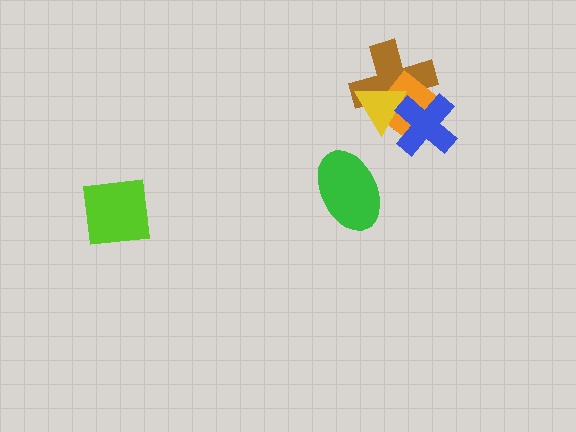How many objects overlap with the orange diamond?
3 objects overlap with the orange diamond.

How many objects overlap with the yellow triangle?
3 objects overlap with the yellow triangle.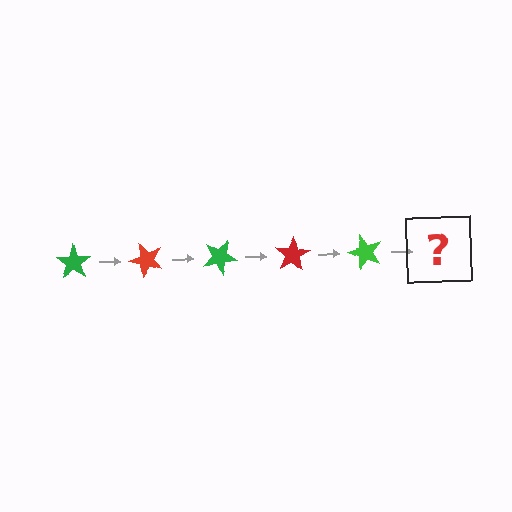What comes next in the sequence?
The next element should be a red star, rotated 250 degrees from the start.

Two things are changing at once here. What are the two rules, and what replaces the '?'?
The two rules are that it rotates 50 degrees each step and the color cycles through green and red. The '?' should be a red star, rotated 250 degrees from the start.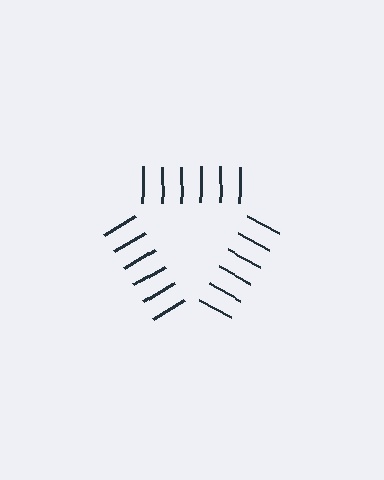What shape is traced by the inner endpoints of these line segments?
An illusory triangle — the line segments terminate on its edges but no continuous stroke is drawn.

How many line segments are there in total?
18 — 6 along each of the 3 edges.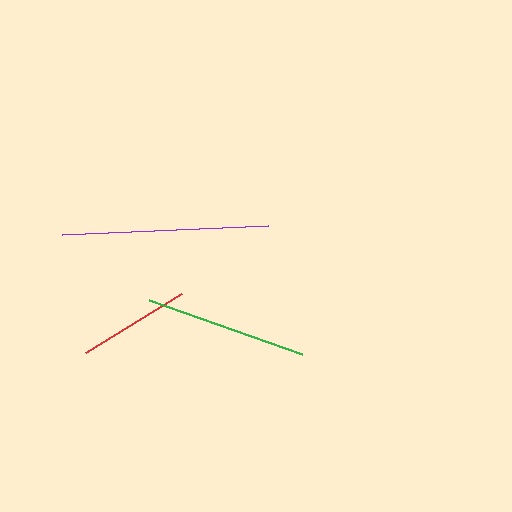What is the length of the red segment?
The red segment is approximately 113 pixels long.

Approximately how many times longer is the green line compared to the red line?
The green line is approximately 1.4 times the length of the red line.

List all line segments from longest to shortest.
From longest to shortest: purple, green, red.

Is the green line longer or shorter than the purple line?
The purple line is longer than the green line.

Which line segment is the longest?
The purple line is the longest at approximately 206 pixels.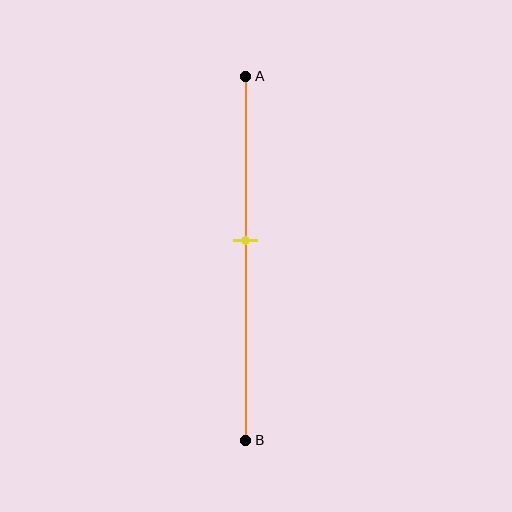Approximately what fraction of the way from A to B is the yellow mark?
The yellow mark is approximately 45% of the way from A to B.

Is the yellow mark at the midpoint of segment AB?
No, the mark is at about 45% from A, not at the 50% midpoint.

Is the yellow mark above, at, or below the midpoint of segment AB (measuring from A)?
The yellow mark is above the midpoint of segment AB.